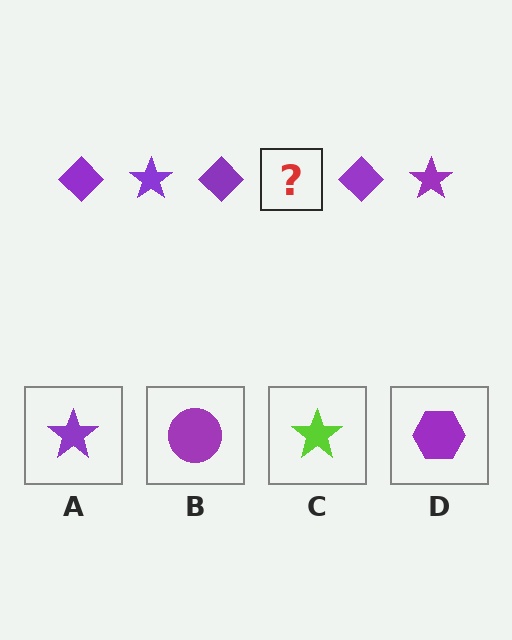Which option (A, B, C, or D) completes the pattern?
A.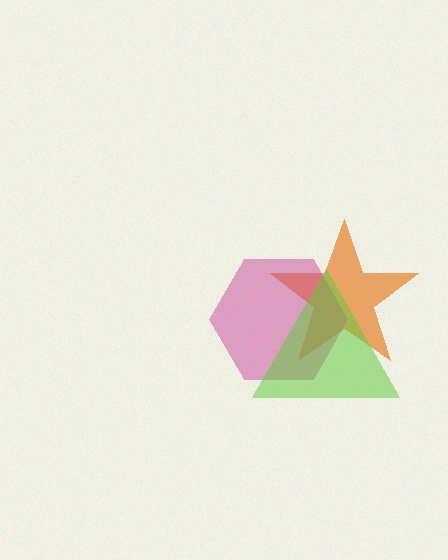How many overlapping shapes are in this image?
There are 3 overlapping shapes in the image.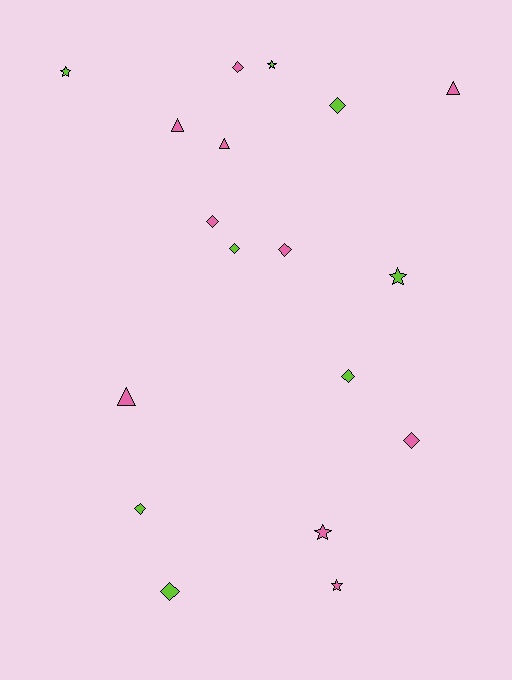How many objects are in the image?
There are 18 objects.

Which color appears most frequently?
Pink, with 10 objects.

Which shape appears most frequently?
Diamond, with 9 objects.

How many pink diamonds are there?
There are 4 pink diamonds.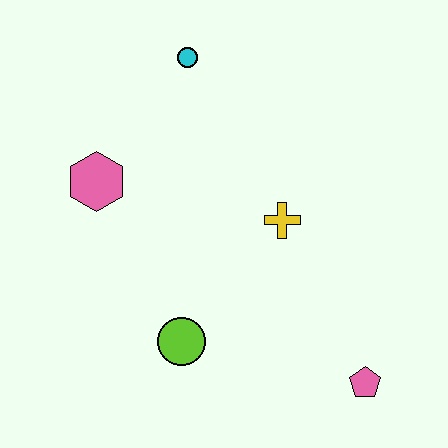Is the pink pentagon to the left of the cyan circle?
No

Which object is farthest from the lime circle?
The cyan circle is farthest from the lime circle.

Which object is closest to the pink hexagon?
The cyan circle is closest to the pink hexagon.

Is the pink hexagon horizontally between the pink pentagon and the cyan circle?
No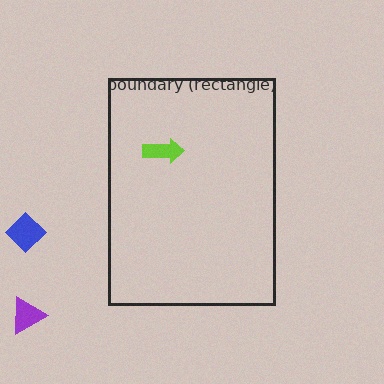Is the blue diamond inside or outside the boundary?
Outside.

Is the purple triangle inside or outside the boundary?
Outside.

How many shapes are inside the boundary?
1 inside, 2 outside.